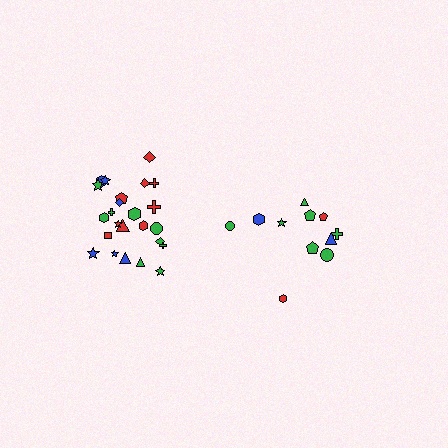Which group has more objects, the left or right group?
The left group.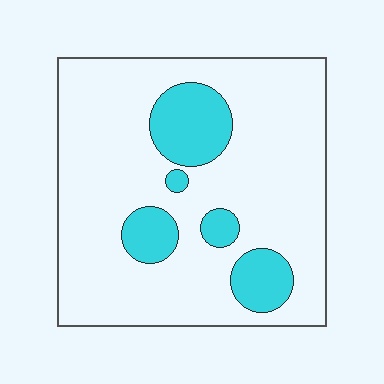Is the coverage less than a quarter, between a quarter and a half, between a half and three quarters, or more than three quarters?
Less than a quarter.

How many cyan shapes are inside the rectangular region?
5.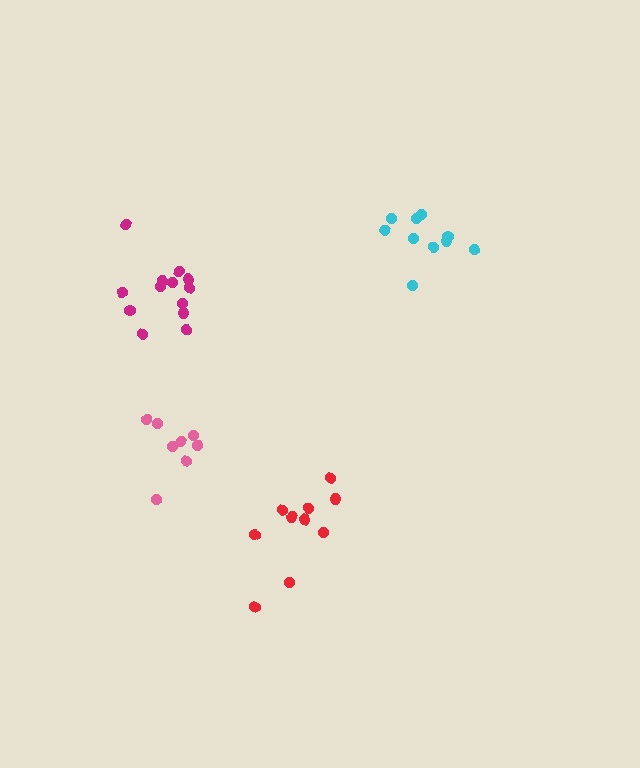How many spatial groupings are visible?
There are 4 spatial groupings.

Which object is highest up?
The cyan cluster is topmost.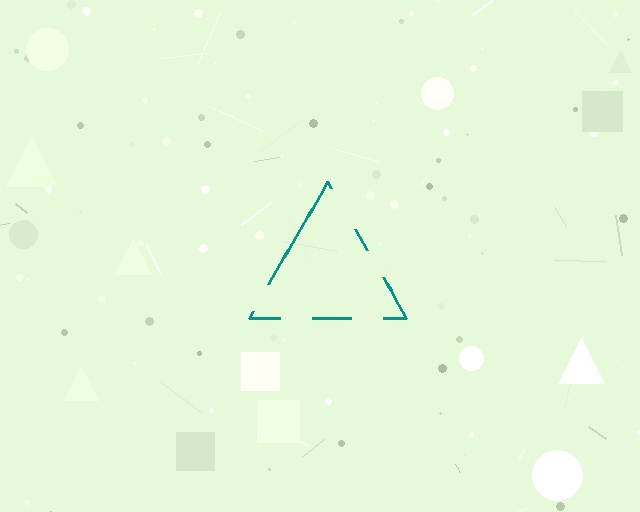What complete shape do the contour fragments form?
The contour fragments form a triangle.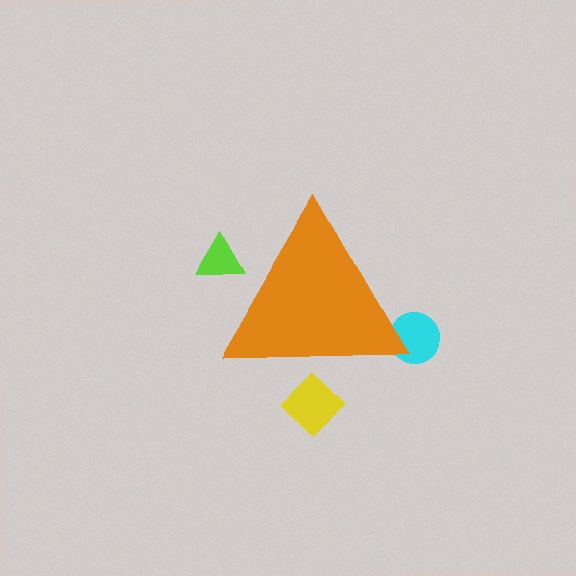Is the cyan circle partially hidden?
Yes, the cyan circle is partially hidden behind the orange triangle.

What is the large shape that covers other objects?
An orange triangle.